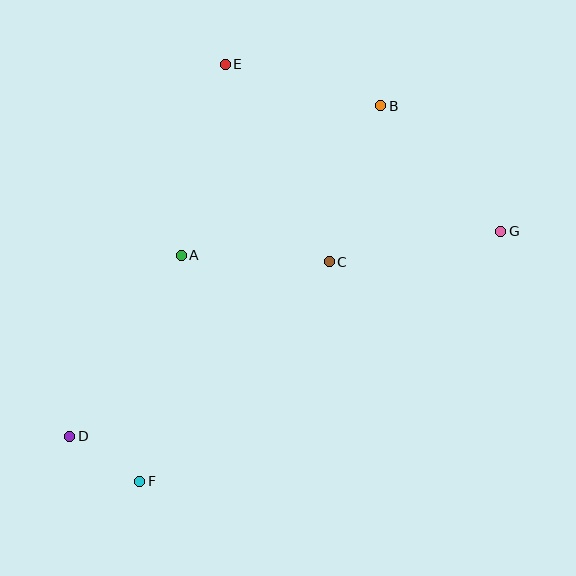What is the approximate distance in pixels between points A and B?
The distance between A and B is approximately 249 pixels.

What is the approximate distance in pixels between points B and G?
The distance between B and G is approximately 174 pixels.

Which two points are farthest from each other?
Points D and G are farthest from each other.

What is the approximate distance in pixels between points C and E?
The distance between C and E is approximately 223 pixels.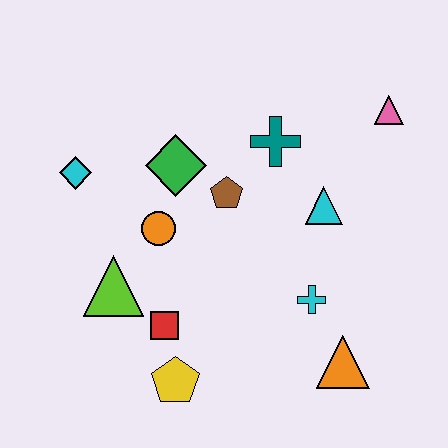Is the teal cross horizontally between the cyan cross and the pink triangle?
No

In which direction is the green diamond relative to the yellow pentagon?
The green diamond is above the yellow pentagon.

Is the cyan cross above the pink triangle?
No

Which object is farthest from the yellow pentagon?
The pink triangle is farthest from the yellow pentagon.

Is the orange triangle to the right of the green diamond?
Yes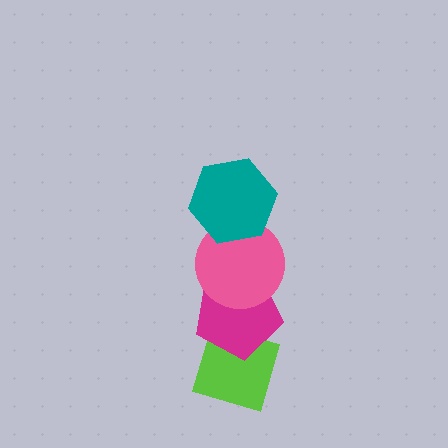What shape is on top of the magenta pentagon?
The pink circle is on top of the magenta pentagon.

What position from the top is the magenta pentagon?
The magenta pentagon is 3rd from the top.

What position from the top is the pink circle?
The pink circle is 2nd from the top.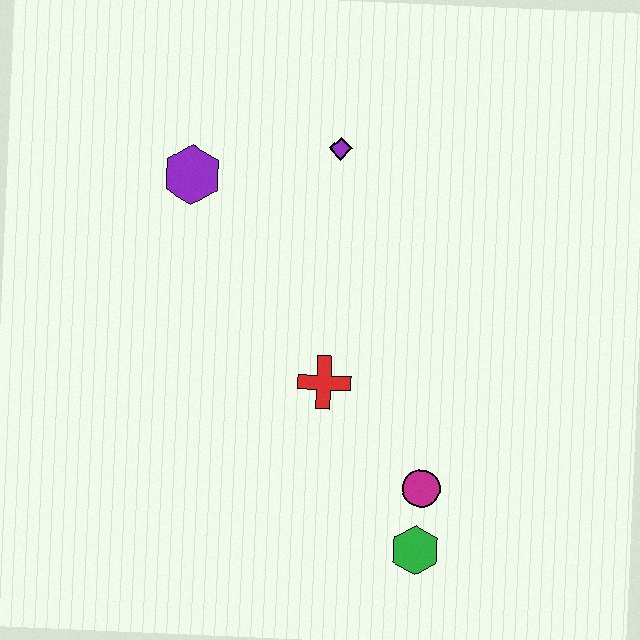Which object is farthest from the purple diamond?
The green hexagon is farthest from the purple diamond.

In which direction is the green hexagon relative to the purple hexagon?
The green hexagon is below the purple hexagon.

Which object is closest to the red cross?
The magenta circle is closest to the red cross.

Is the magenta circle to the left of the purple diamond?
No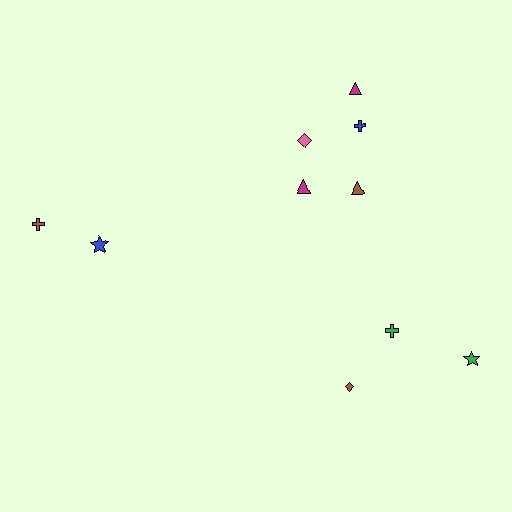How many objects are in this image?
There are 10 objects.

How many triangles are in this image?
There are 3 triangles.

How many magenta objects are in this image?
There are 2 magenta objects.